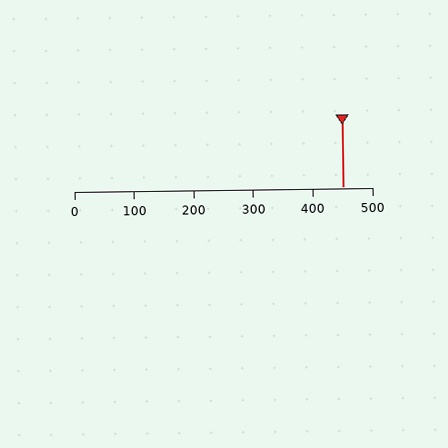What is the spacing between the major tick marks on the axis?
The major ticks are spaced 100 apart.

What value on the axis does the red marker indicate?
The marker indicates approximately 450.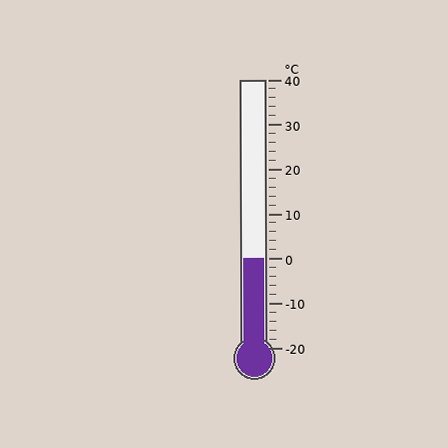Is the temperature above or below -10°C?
The temperature is above -10°C.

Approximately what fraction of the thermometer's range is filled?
The thermometer is filled to approximately 35% of its range.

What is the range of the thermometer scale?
The thermometer scale ranges from -20°C to 40°C.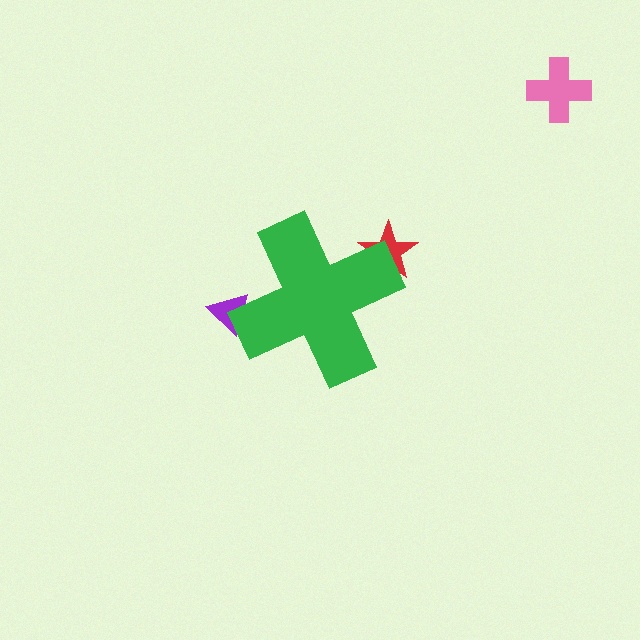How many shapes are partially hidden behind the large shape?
2 shapes are partially hidden.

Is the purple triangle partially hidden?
Yes, the purple triangle is partially hidden behind the green cross.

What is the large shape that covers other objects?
A green cross.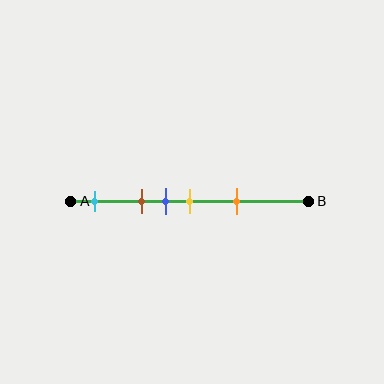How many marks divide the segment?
There are 5 marks dividing the segment.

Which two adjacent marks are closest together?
The blue and yellow marks are the closest adjacent pair.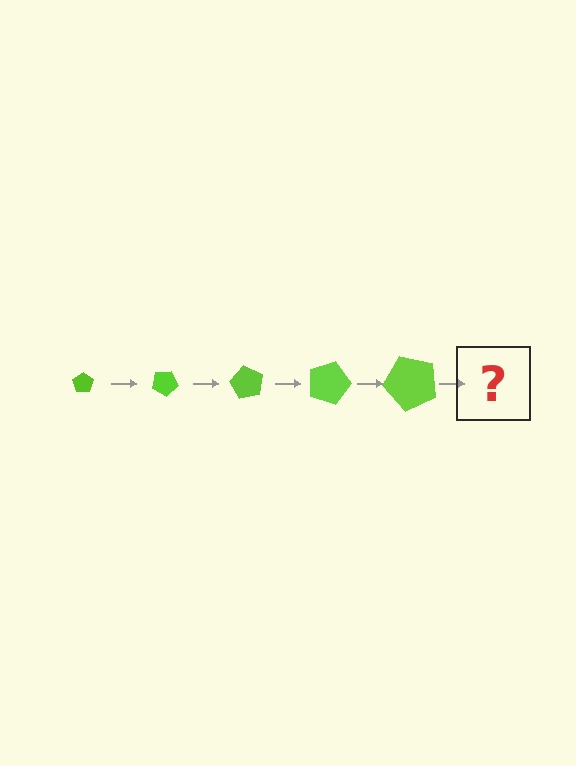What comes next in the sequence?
The next element should be a pentagon, larger than the previous one and rotated 150 degrees from the start.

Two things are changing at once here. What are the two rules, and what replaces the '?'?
The two rules are that the pentagon grows larger each step and it rotates 30 degrees each step. The '?' should be a pentagon, larger than the previous one and rotated 150 degrees from the start.